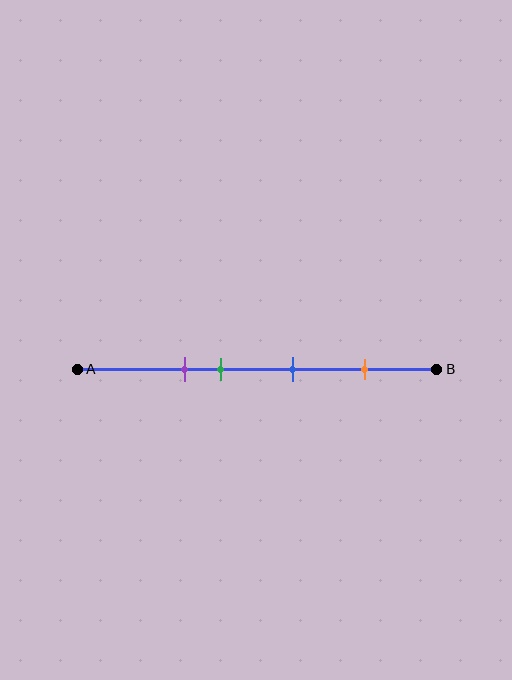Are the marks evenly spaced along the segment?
No, the marks are not evenly spaced.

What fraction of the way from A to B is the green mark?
The green mark is approximately 40% (0.4) of the way from A to B.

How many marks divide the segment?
There are 4 marks dividing the segment.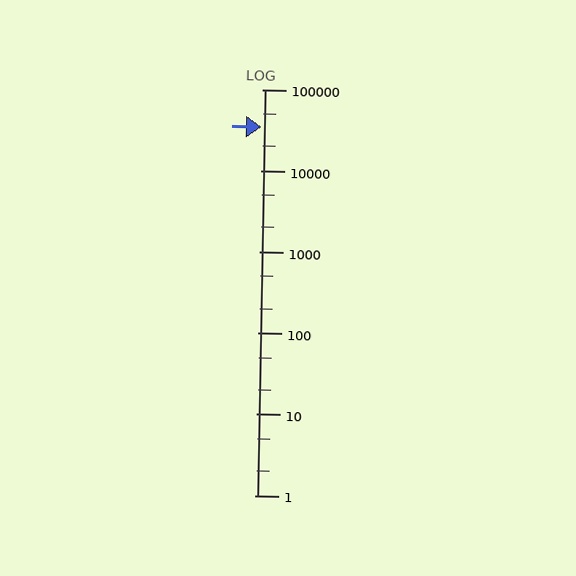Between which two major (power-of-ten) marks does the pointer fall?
The pointer is between 10000 and 100000.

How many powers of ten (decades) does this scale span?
The scale spans 5 decades, from 1 to 100000.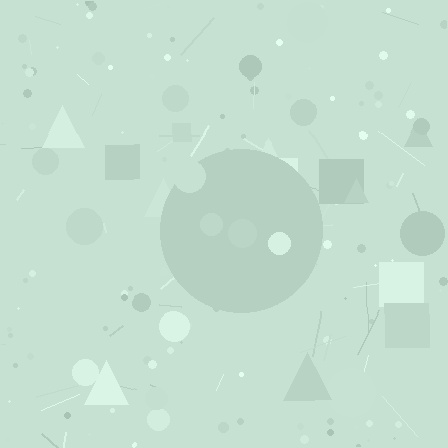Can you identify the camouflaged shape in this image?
The camouflaged shape is a circle.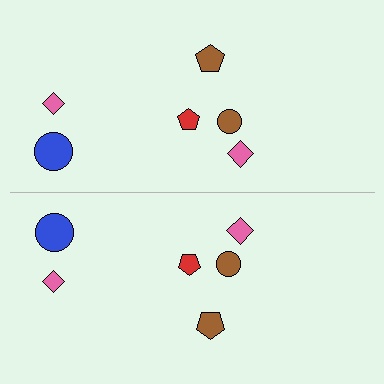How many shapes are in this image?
There are 12 shapes in this image.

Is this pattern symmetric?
Yes, this pattern has bilateral (reflection) symmetry.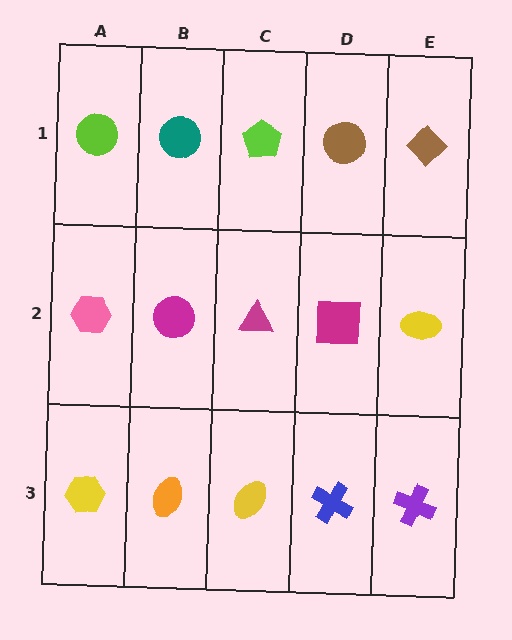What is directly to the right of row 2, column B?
A magenta triangle.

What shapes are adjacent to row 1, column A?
A pink hexagon (row 2, column A), a teal circle (row 1, column B).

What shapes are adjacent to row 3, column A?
A pink hexagon (row 2, column A), an orange ellipse (row 3, column B).